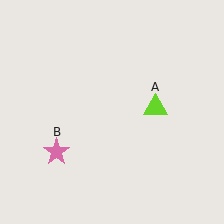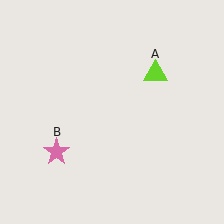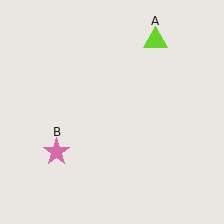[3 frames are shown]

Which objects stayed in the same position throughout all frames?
Pink star (object B) remained stationary.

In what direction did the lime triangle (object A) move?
The lime triangle (object A) moved up.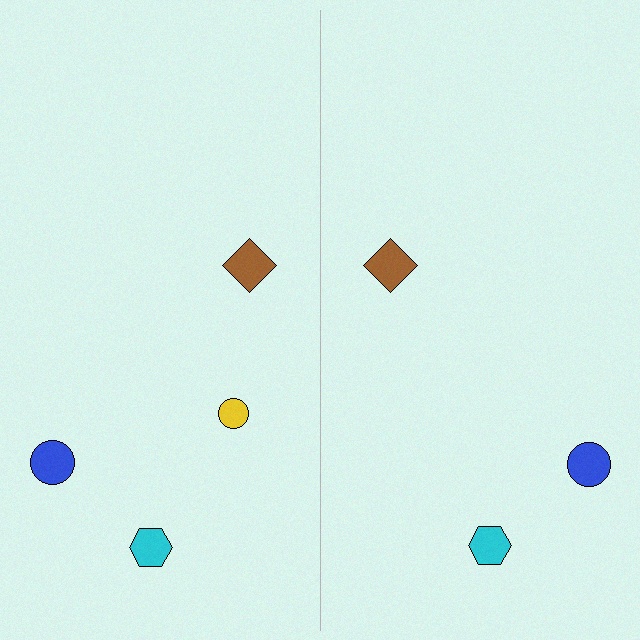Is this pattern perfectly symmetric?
No, the pattern is not perfectly symmetric. A yellow circle is missing from the right side.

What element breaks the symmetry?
A yellow circle is missing from the right side.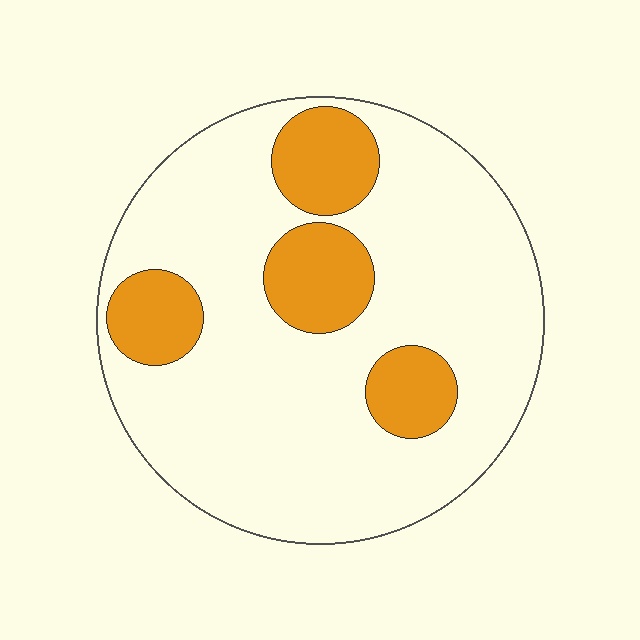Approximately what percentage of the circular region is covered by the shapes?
Approximately 20%.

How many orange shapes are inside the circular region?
4.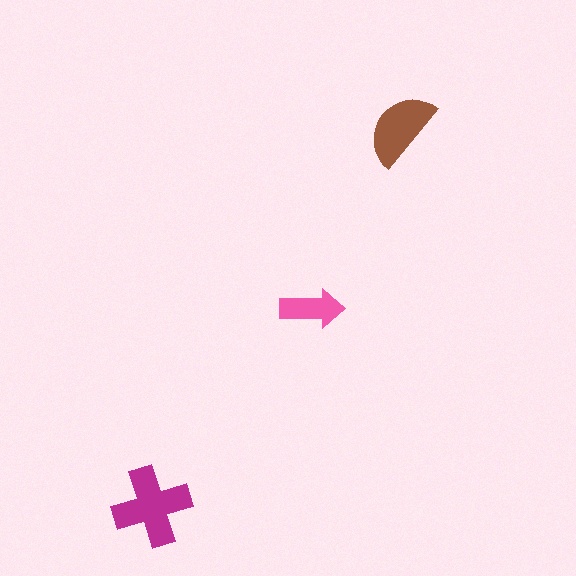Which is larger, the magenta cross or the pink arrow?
The magenta cross.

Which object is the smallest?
The pink arrow.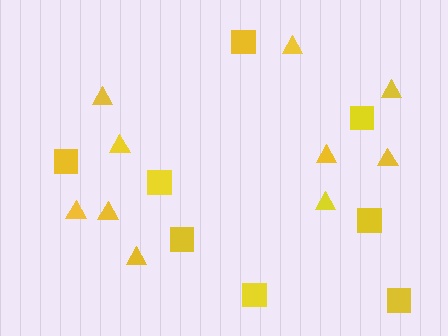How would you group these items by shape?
There are 2 groups: one group of triangles (10) and one group of squares (8).